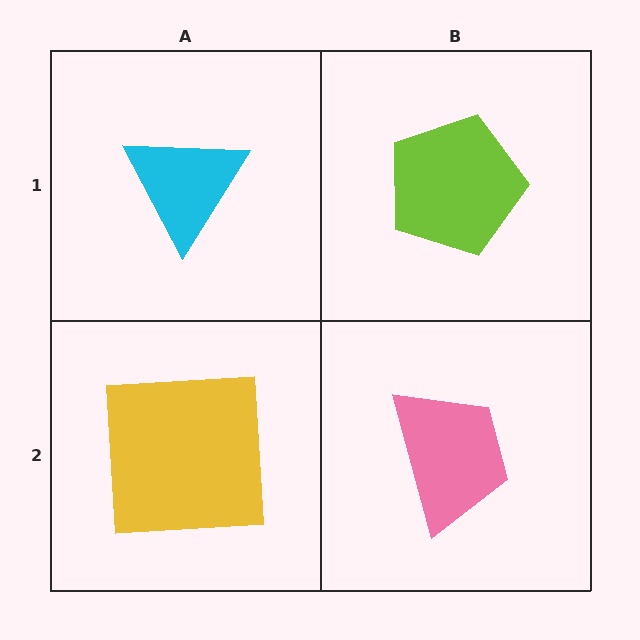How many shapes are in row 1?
2 shapes.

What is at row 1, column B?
A lime pentagon.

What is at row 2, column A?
A yellow square.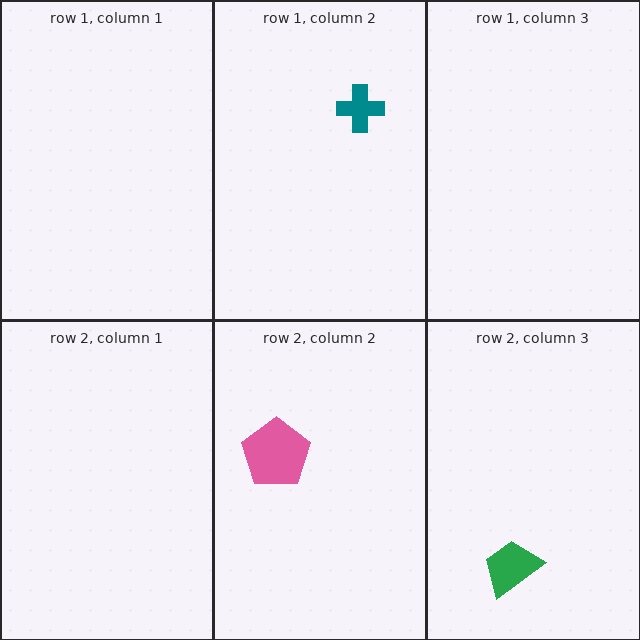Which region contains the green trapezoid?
The row 2, column 3 region.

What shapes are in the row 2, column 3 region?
The green trapezoid.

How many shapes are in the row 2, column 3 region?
1.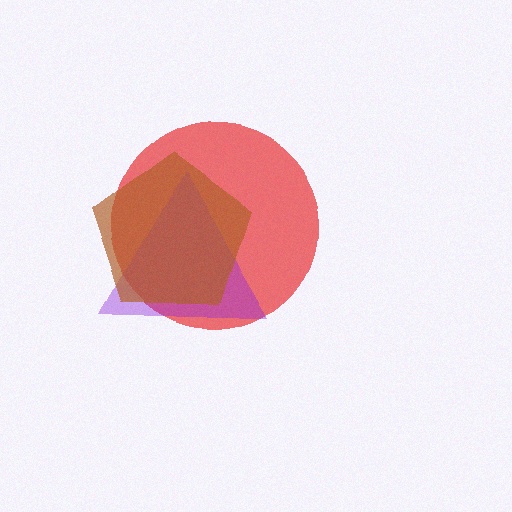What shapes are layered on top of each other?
The layered shapes are: a red circle, a purple triangle, a brown pentagon.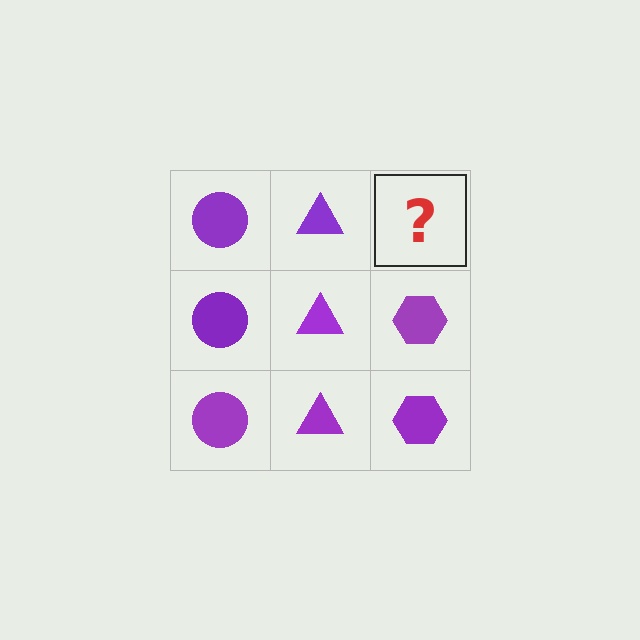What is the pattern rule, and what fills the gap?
The rule is that each column has a consistent shape. The gap should be filled with a purple hexagon.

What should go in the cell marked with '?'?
The missing cell should contain a purple hexagon.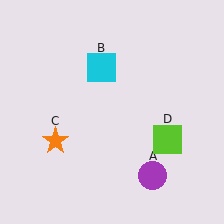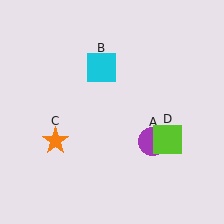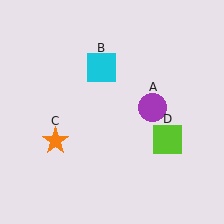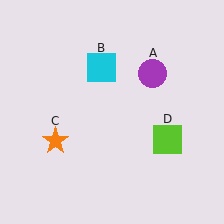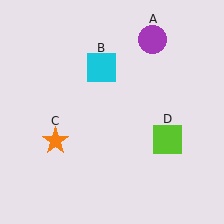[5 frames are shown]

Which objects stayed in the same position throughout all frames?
Cyan square (object B) and orange star (object C) and lime square (object D) remained stationary.